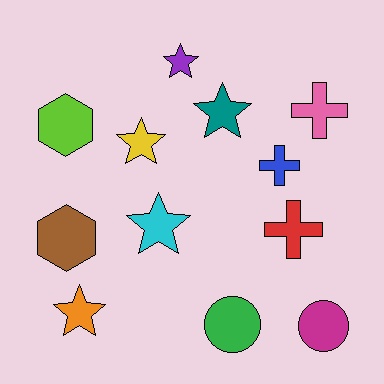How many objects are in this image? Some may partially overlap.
There are 12 objects.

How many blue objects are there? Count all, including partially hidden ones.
There is 1 blue object.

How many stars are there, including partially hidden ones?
There are 5 stars.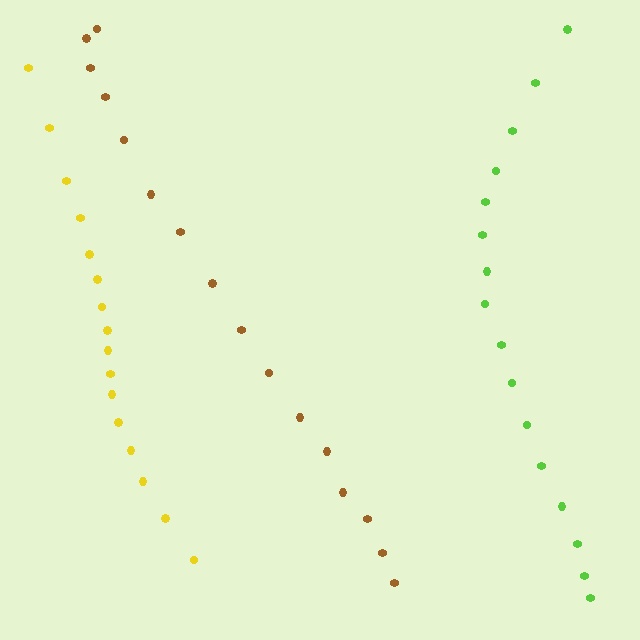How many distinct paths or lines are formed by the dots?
There are 3 distinct paths.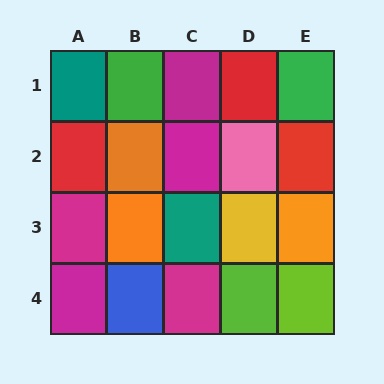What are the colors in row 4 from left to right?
Magenta, blue, magenta, lime, lime.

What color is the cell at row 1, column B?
Green.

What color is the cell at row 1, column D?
Red.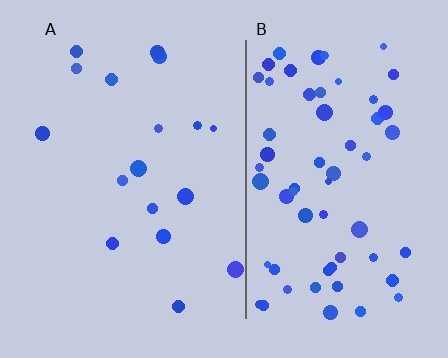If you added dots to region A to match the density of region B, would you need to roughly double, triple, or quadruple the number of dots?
Approximately quadruple.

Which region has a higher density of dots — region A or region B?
B (the right).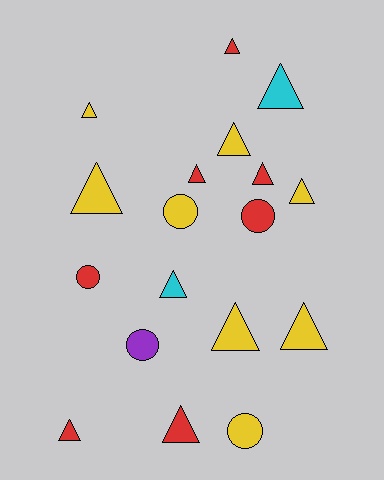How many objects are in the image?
There are 18 objects.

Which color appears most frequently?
Yellow, with 8 objects.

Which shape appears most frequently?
Triangle, with 13 objects.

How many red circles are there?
There are 2 red circles.